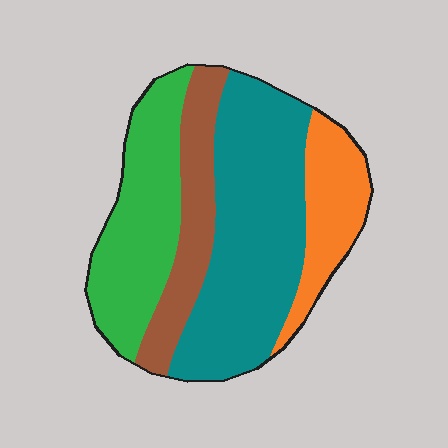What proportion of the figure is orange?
Orange covers around 15% of the figure.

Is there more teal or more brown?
Teal.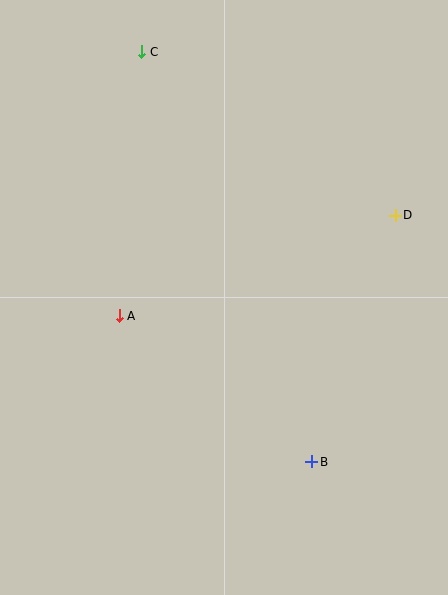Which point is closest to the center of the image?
Point A at (119, 316) is closest to the center.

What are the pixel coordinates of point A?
Point A is at (119, 316).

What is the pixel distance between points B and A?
The distance between B and A is 242 pixels.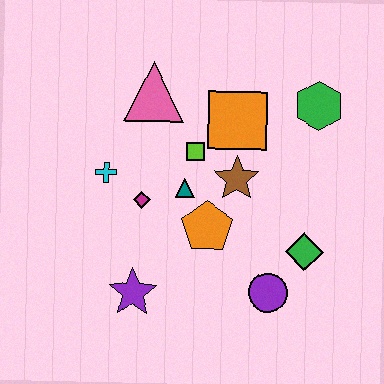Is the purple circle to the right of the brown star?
Yes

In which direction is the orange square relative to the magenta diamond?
The orange square is to the right of the magenta diamond.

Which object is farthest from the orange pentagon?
The green hexagon is farthest from the orange pentagon.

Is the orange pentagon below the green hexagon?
Yes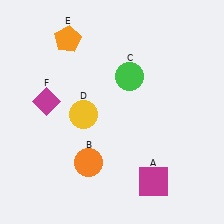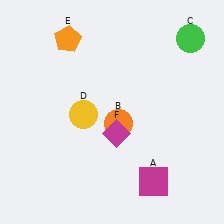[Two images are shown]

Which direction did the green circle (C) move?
The green circle (C) moved right.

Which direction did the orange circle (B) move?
The orange circle (B) moved up.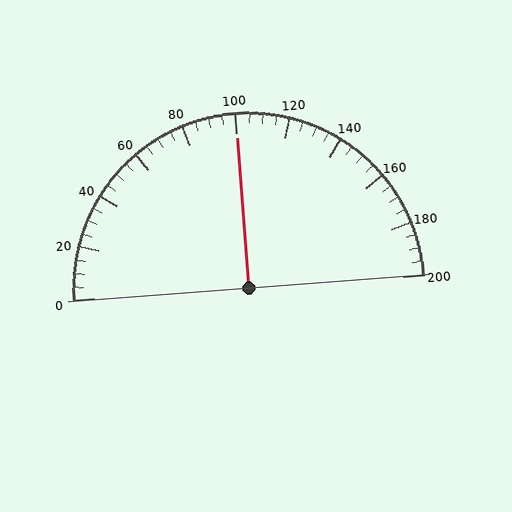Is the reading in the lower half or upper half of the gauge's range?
The reading is in the upper half of the range (0 to 200).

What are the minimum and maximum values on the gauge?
The gauge ranges from 0 to 200.